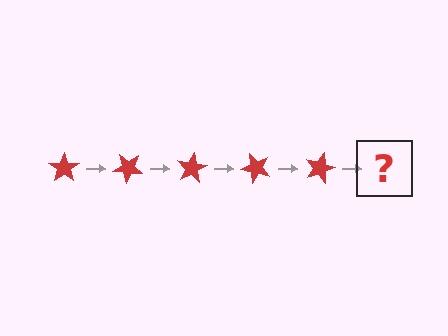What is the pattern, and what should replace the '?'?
The pattern is that the star rotates 40 degrees each step. The '?' should be a red star rotated 200 degrees.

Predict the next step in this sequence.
The next step is a red star rotated 200 degrees.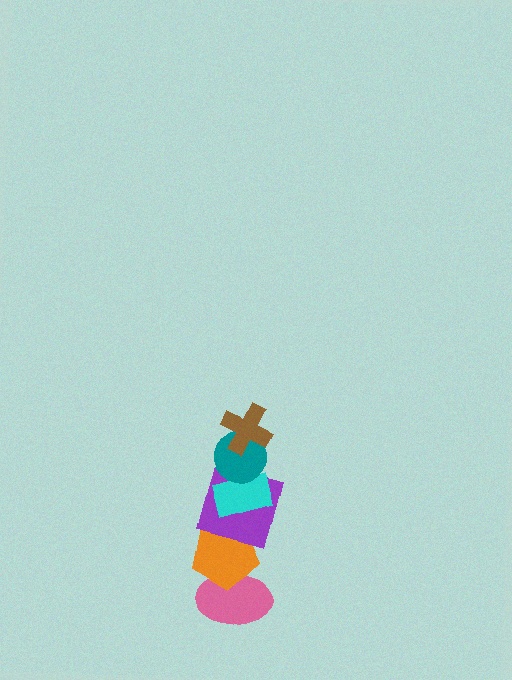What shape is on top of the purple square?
The cyan rectangle is on top of the purple square.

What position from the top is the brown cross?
The brown cross is 1st from the top.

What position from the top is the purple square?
The purple square is 4th from the top.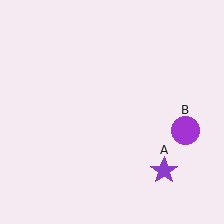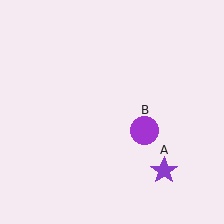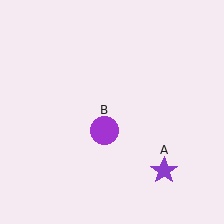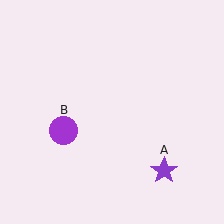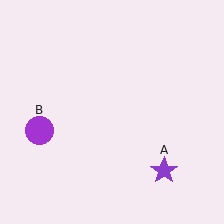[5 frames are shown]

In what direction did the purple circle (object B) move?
The purple circle (object B) moved left.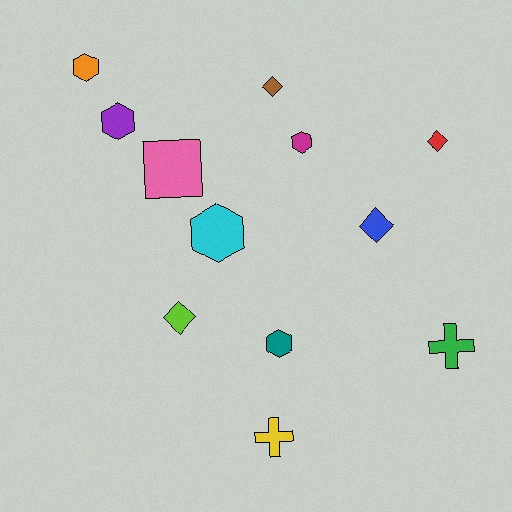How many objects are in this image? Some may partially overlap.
There are 12 objects.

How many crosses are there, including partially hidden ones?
There are 2 crosses.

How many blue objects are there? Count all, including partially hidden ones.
There is 1 blue object.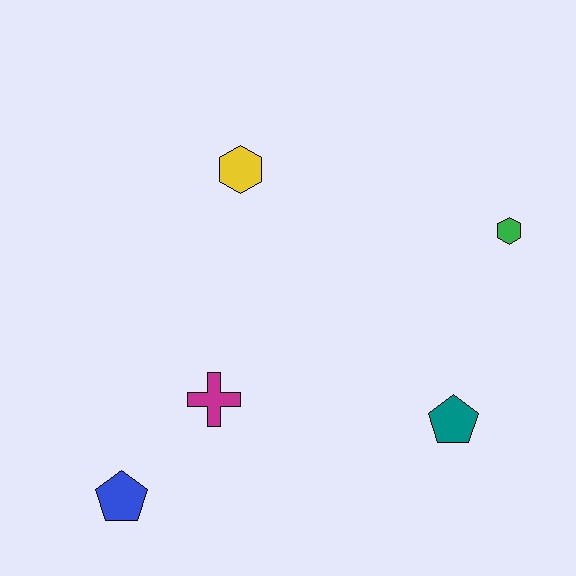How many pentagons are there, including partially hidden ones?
There are 2 pentagons.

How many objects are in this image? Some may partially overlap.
There are 5 objects.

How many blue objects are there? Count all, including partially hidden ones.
There is 1 blue object.